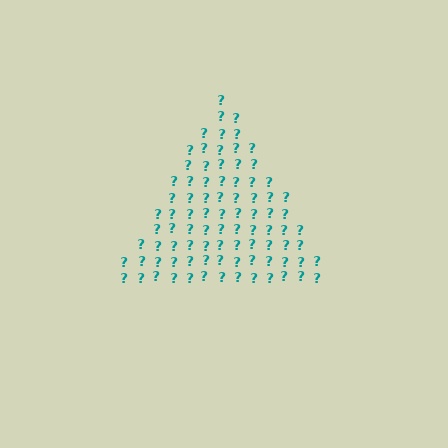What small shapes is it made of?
It is made of small question marks.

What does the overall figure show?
The overall figure shows a triangle.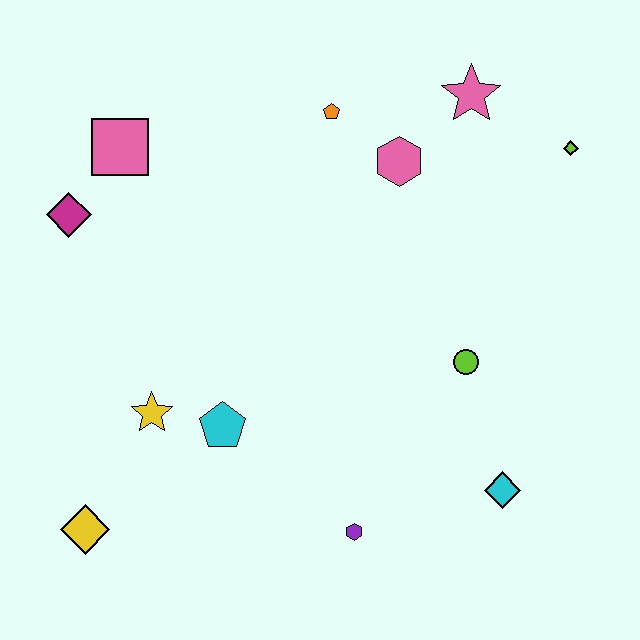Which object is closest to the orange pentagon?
The pink hexagon is closest to the orange pentagon.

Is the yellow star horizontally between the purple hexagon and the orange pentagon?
No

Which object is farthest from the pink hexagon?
The yellow diamond is farthest from the pink hexagon.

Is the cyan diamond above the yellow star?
No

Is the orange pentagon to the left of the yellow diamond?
No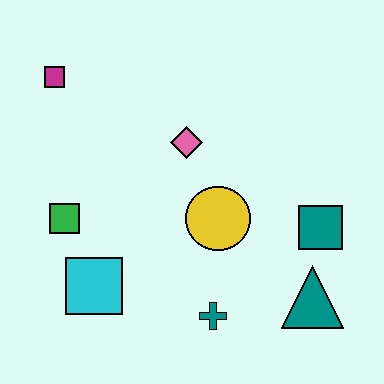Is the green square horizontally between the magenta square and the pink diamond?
Yes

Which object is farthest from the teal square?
The magenta square is farthest from the teal square.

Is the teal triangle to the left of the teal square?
Yes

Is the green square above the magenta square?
No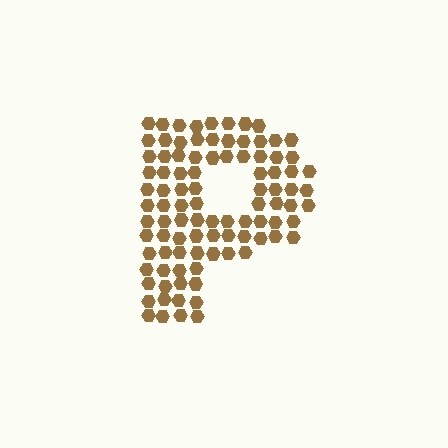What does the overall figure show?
The overall figure shows the letter P.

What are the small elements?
The small elements are hexagons.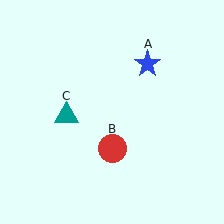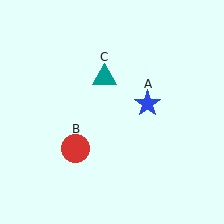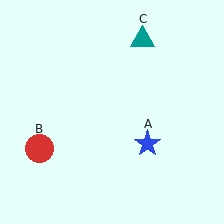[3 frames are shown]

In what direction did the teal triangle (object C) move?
The teal triangle (object C) moved up and to the right.